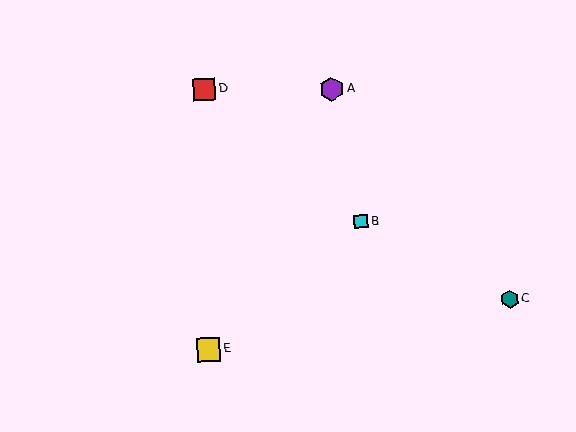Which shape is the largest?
The purple hexagon (labeled A) is the largest.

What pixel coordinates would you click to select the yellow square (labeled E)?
Click at (209, 350) to select the yellow square E.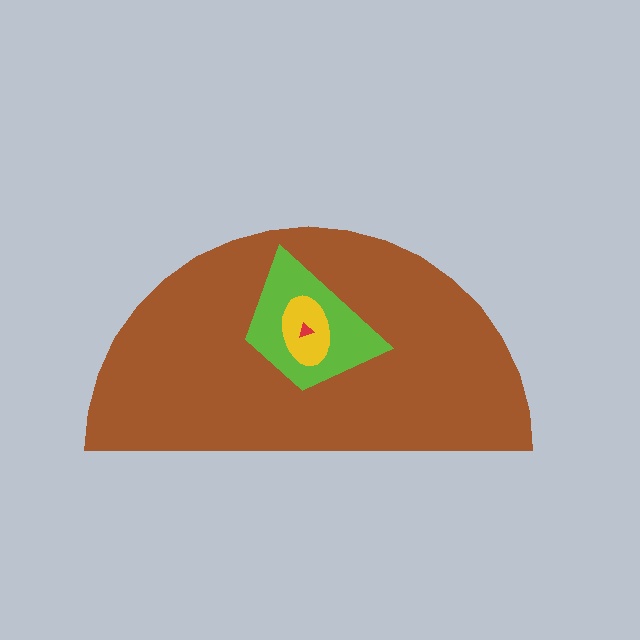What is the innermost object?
The red triangle.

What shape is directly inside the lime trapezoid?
The yellow ellipse.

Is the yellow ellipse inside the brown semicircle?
Yes.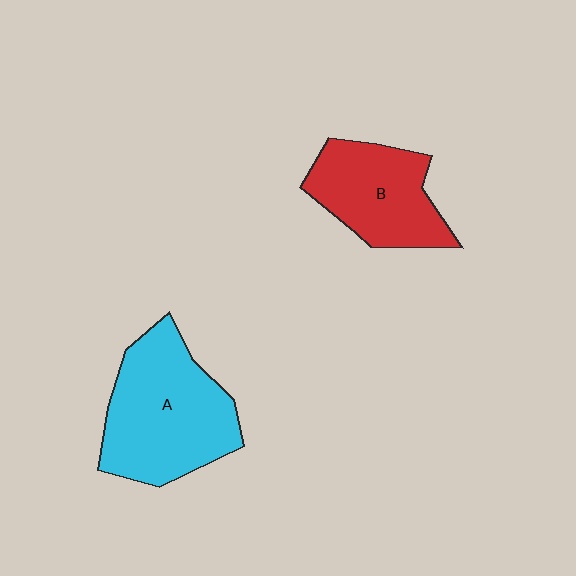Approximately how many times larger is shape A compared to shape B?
Approximately 1.4 times.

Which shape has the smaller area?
Shape B (red).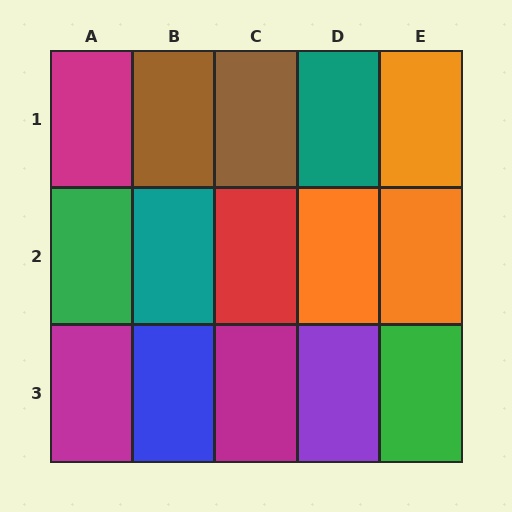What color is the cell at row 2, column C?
Red.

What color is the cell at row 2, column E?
Orange.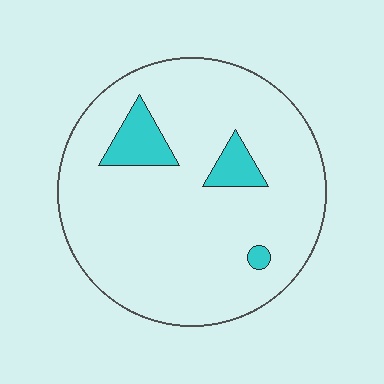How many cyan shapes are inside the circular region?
3.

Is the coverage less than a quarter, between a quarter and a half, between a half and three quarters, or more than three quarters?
Less than a quarter.